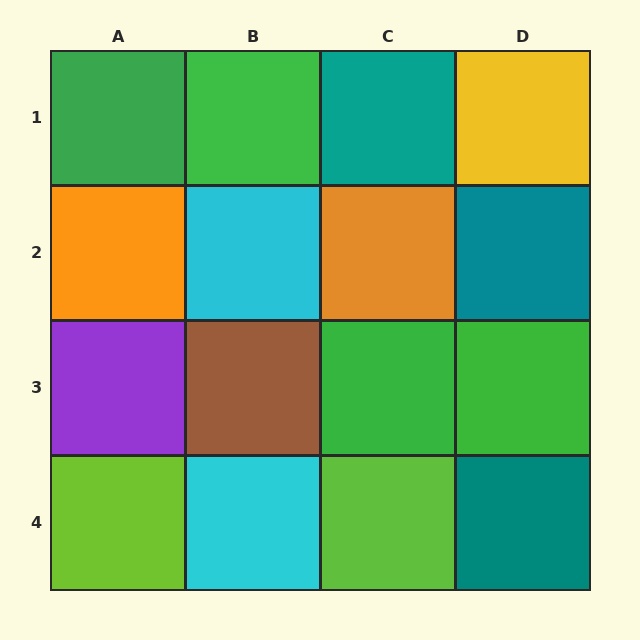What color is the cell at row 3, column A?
Purple.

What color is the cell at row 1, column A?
Green.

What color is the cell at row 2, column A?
Orange.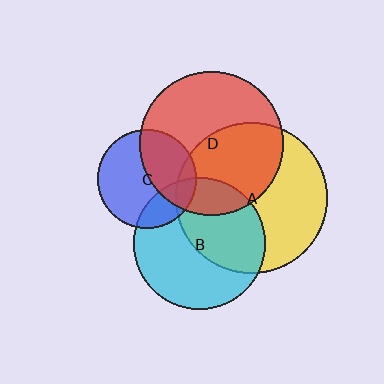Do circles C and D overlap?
Yes.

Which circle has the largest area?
Circle A (yellow).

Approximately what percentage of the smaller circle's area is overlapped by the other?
Approximately 40%.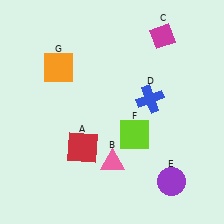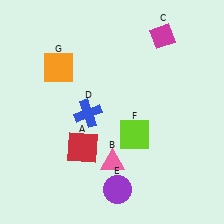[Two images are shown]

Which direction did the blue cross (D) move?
The blue cross (D) moved left.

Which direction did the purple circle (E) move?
The purple circle (E) moved left.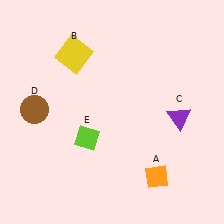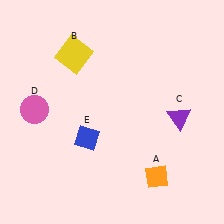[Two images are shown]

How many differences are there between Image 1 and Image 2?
There are 2 differences between the two images.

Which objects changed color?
D changed from brown to pink. E changed from lime to blue.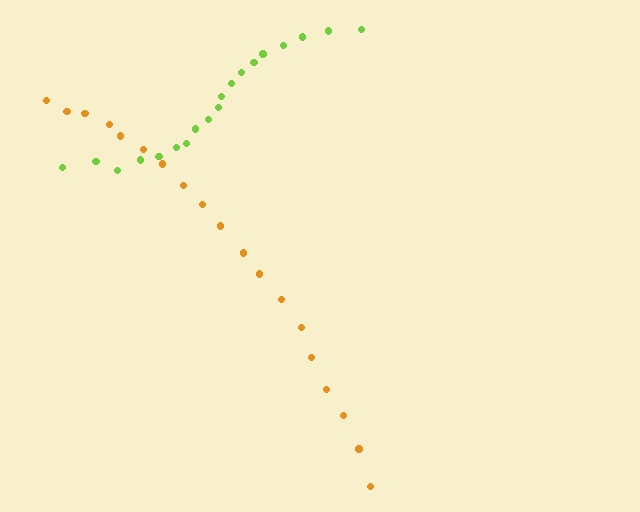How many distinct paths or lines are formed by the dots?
There are 2 distinct paths.